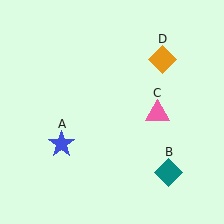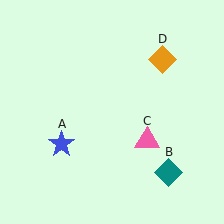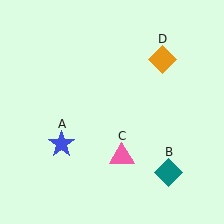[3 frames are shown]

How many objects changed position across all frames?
1 object changed position: pink triangle (object C).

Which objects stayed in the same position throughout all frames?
Blue star (object A) and teal diamond (object B) and orange diamond (object D) remained stationary.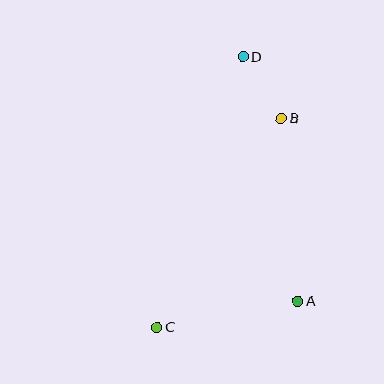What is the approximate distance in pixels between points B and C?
The distance between B and C is approximately 243 pixels.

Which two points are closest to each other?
Points B and D are closest to each other.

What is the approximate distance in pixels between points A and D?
The distance between A and D is approximately 251 pixels.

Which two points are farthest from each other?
Points C and D are farthest from each other.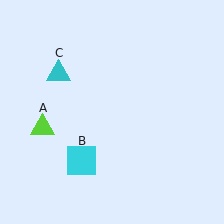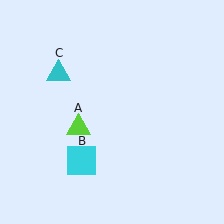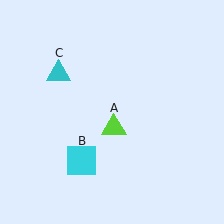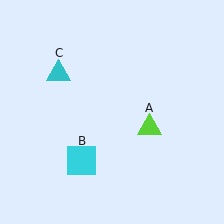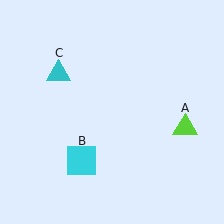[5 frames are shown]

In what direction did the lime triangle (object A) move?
The lime triangle (object A) moved right.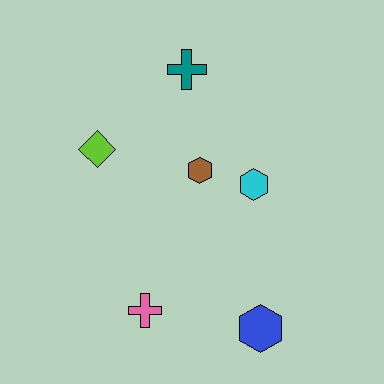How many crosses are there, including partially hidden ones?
There are 2 crosses.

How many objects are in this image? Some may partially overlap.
There are 6 objects.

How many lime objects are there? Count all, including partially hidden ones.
There is 1 lime object.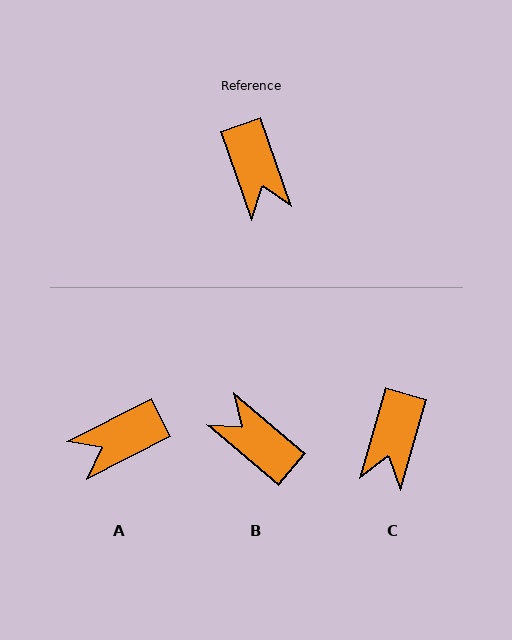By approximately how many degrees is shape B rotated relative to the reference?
Approximately 149 degrees clockwise.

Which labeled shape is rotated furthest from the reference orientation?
B, about 149 degrees away.